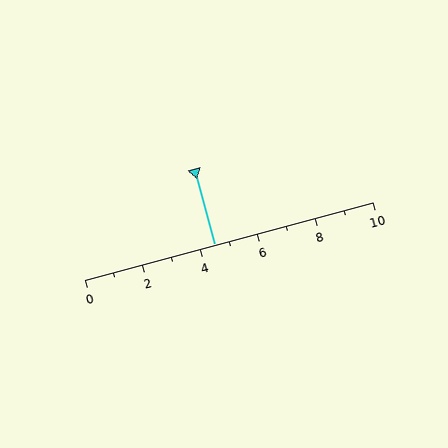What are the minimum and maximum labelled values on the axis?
The axis runs from 0 to 10.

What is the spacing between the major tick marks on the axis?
The major ticks are spaced 2 apart.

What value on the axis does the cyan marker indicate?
The marker indicates approximately 4.5.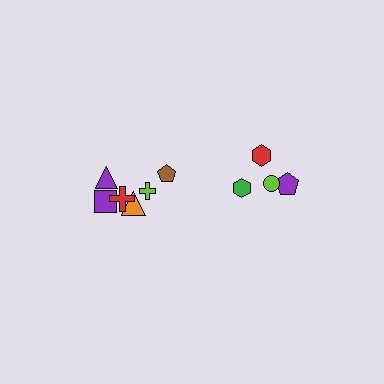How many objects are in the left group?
There are 6 objects.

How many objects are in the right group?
There are 4 objects.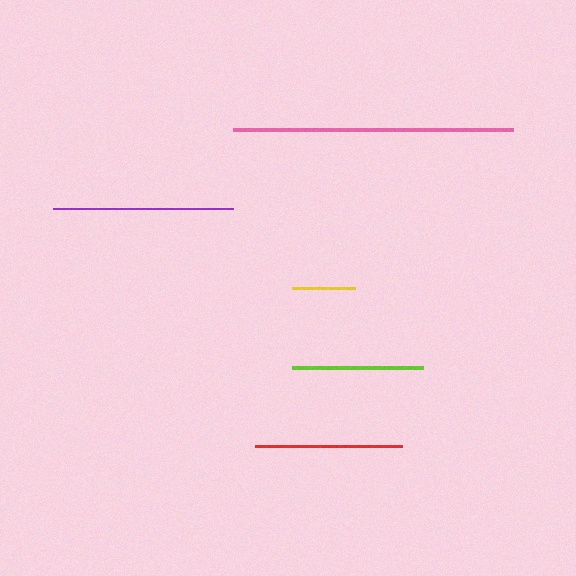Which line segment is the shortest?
The yellow line is the shortest at approximately 63 pixels.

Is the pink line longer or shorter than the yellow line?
The pink line is longer than the yellow line.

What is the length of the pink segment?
The pink segment is approximately 280 pixels long.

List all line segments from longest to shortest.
From longest to shortest: pink, purple, red, lime, yellow.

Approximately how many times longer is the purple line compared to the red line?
The purple line is approximately 1.2 times the length of the red line.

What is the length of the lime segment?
The lime segment is approximately 131 pixels long.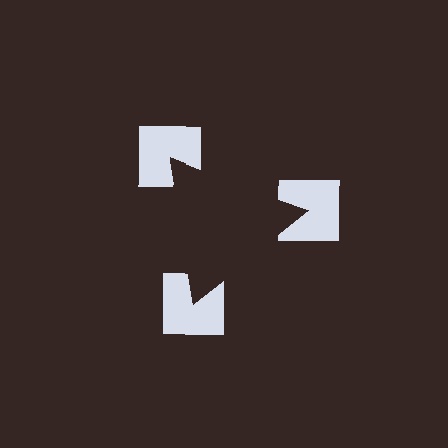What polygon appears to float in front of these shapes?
An illusory triangle — its edges are inferred from the aligned wedge cuts in the notched squares, not physically drawn.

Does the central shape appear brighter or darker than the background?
It typically appears slightly darker than the background, even though no actual brightness change is drawn.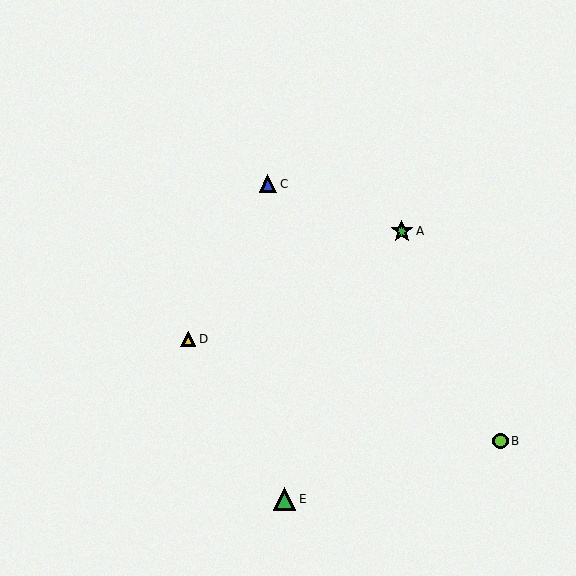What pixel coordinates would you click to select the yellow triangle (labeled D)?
Click at (188, 339) to select the yellow triangle D.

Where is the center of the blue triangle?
The center of the blue triangle is at (268, 184).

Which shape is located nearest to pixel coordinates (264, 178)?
The blue triangle (labeled C) at (268, 184) is nearest to that location.